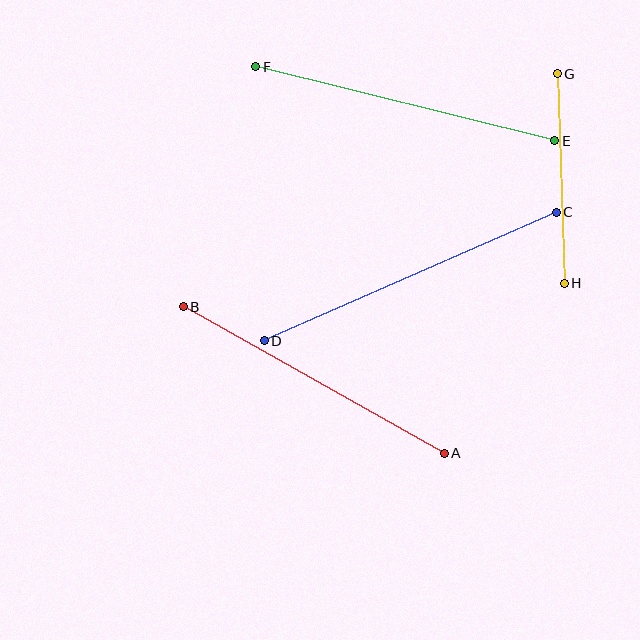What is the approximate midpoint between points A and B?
The midpoint is at approximately (314, 380) pixels.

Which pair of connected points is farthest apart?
Points C and D are farthest apart.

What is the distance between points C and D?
The distance is approximately 319 pixels.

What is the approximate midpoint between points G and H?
The midpoint is at approximately (561, 178) pixels.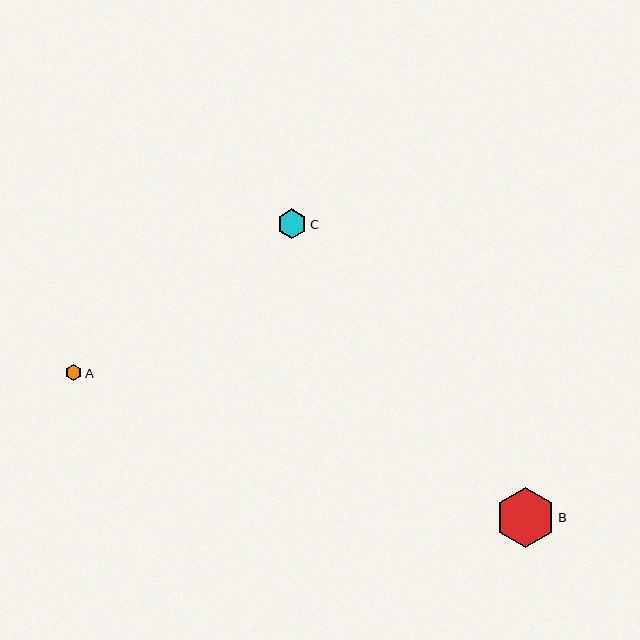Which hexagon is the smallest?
Hexagon A is the smallest with a size of approximately 16 pixels.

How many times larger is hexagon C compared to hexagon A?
Hexagon C is approximately 1.9 times the size of hexagon A.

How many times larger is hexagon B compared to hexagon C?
Hexagon B is approximately 2.0 times the size of hexagon C.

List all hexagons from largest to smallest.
From largest to smallest: B, C, A.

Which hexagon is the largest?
Hexagon B is the largest with a size of approximately 59 pixels.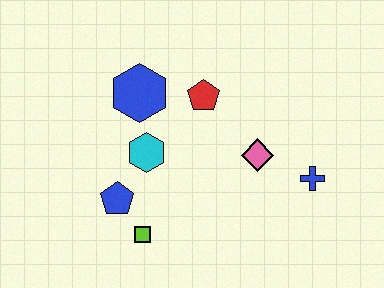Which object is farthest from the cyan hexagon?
The blue cross is farthest from the cyan hexagon.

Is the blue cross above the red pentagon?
No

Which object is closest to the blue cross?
The pink diamond is closest to the blue cross.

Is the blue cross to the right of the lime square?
Yes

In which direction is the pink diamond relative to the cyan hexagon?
The pink diamond is to the right of the cyan hexagon.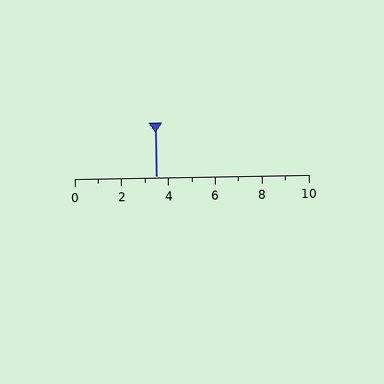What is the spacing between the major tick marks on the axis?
The major ticks are spaced 2 apart.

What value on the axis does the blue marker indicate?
The marker indicates approximately 3.5.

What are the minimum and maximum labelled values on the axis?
The axis runs from 0 to 10.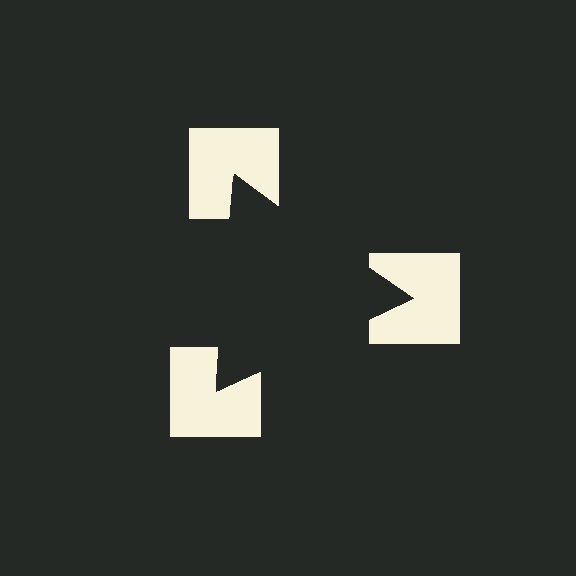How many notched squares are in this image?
There are 3 — one at each vertex of the illusory triangle.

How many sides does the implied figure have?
3 sides.